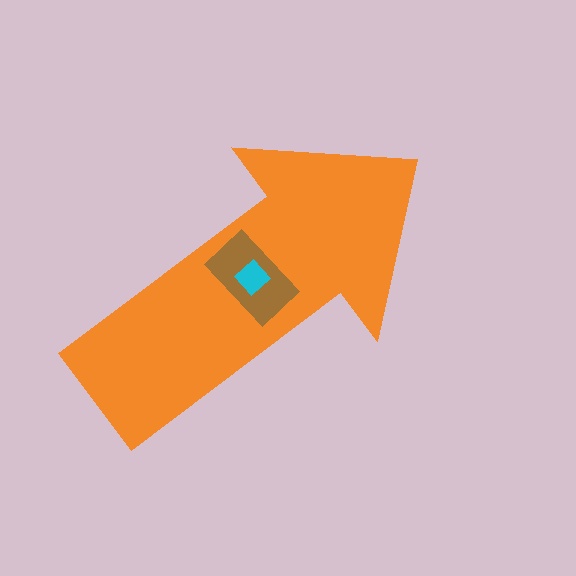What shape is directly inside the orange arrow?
The brown rectangle.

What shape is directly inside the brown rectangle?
The cyan diamond.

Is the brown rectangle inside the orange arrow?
Yes.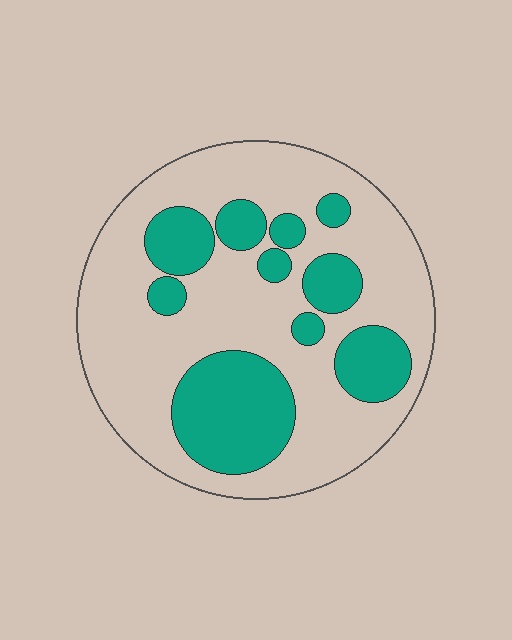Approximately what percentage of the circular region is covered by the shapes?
Approximately 30%.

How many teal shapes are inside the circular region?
10.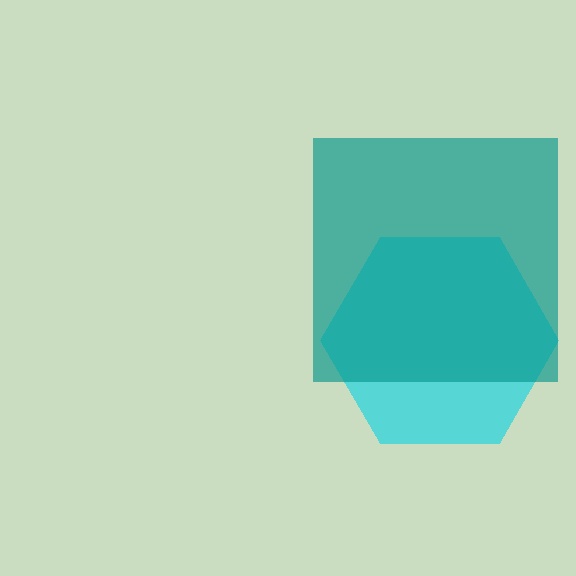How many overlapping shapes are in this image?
There are 2 overlapping shapes in the image.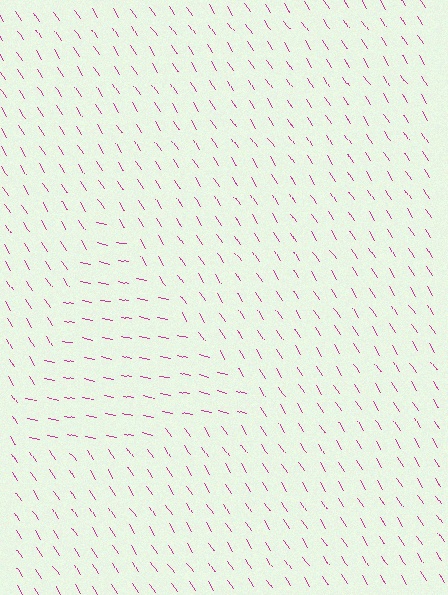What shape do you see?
I see a triangle.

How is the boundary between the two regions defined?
The boundary is defined purely by a change in line orientation (approximately 45 degrees difference). All lines are the same color and thickness.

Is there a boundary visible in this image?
Yes, there is a texture boundary formed by a change in line orientation.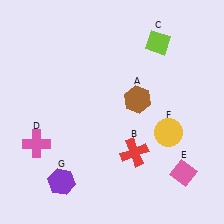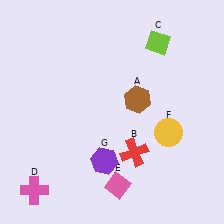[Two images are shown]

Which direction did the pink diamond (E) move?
The pink diamond (E) moved left.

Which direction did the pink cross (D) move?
The pink cross (D) moved down.